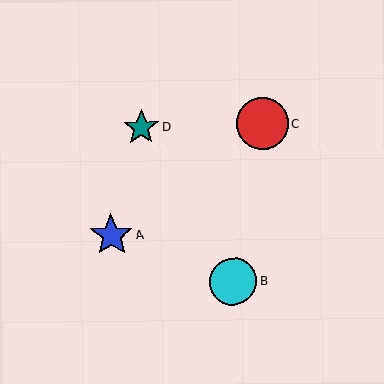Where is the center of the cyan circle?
The center of the cyan circle is at (233, 282).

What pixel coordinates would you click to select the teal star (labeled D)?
Click at (141, 127) to select the teal star D.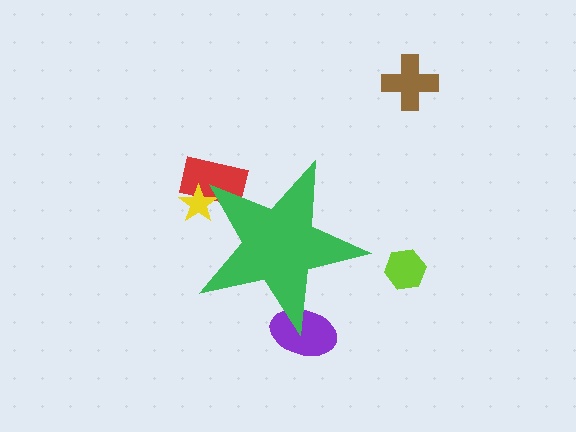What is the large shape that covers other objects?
A green star.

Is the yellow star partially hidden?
Yes, the yellow star is partially hidden behind the green star.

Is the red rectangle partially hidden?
Yes, the red rectangle is partially hidden behind the green star.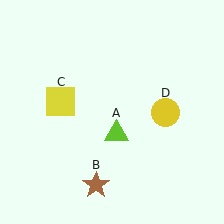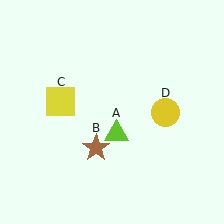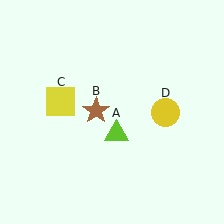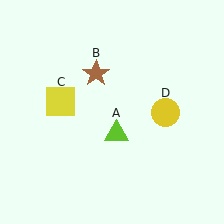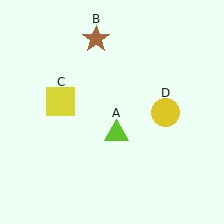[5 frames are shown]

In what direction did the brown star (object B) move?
The brown star (object B) moved up.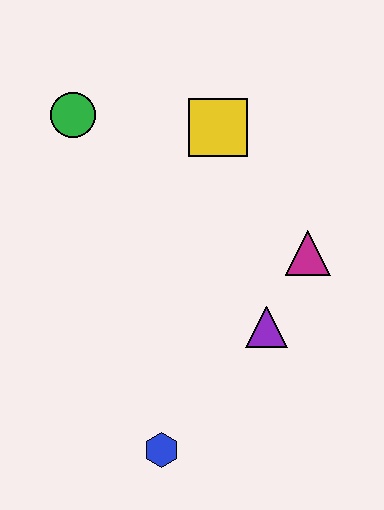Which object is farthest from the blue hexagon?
The green circle is farthest from the blue hexagon.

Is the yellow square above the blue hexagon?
Yes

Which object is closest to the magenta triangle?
The purple triangle is closest to the magenta triangle.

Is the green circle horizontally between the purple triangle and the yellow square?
No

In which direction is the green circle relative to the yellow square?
The green circle is to the left of the yellow square.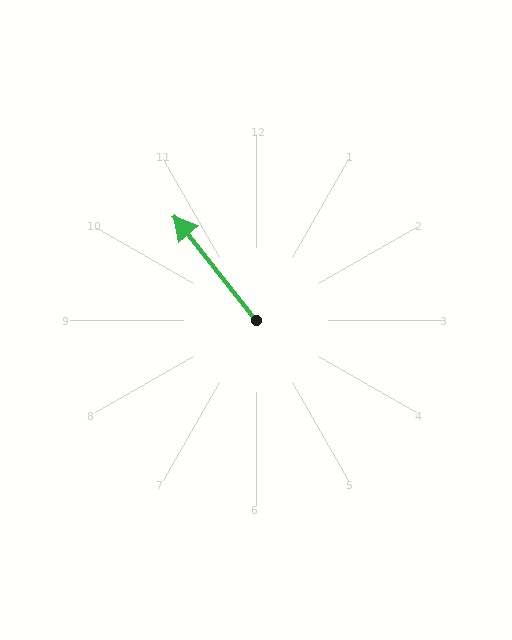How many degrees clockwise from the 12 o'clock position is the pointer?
Approximately 322 degrees.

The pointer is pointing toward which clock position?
Roughly 11 o'clock.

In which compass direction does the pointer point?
Northwest.